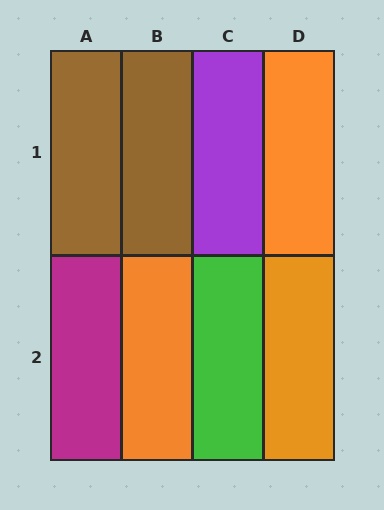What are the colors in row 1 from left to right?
Brown, brown, purple, orange.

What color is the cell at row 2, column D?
Orange.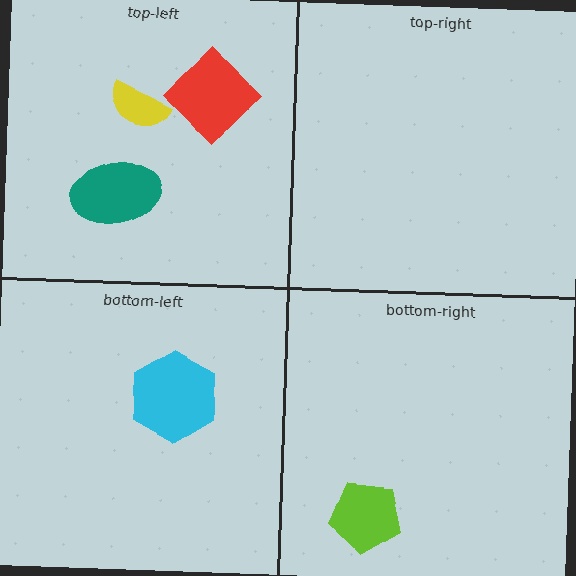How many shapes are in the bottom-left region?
1.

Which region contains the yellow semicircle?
The top-left region.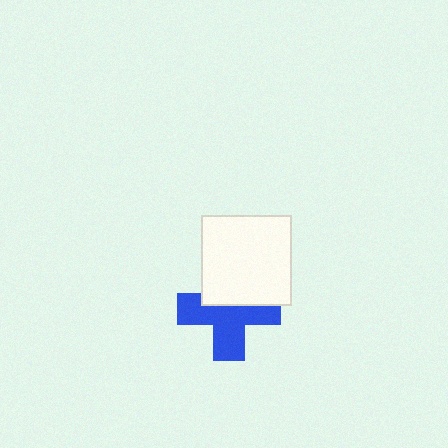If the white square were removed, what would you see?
You would see the complete blue cross.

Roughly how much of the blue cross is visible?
About half of it is visible (roughly 62%).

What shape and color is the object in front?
The object in front is a white square.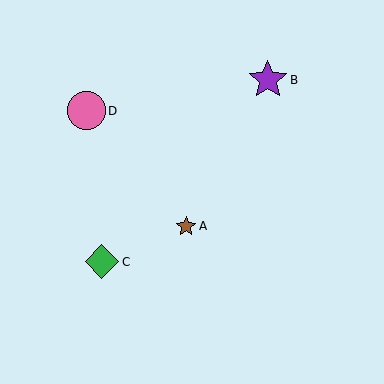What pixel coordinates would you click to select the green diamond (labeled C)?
Click at (102, 262) to select the green diamond C.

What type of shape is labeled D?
Shape D is a pink circle.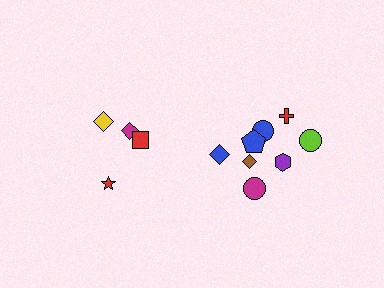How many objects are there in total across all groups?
There are 12 objects.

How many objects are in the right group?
There are 8 objects.